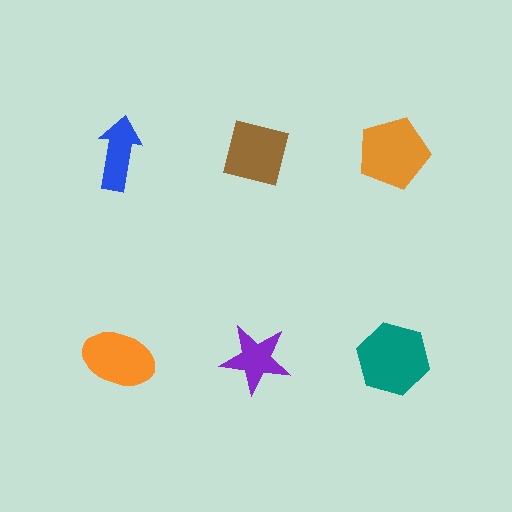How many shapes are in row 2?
3 shapes.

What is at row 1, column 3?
An orange pentagon.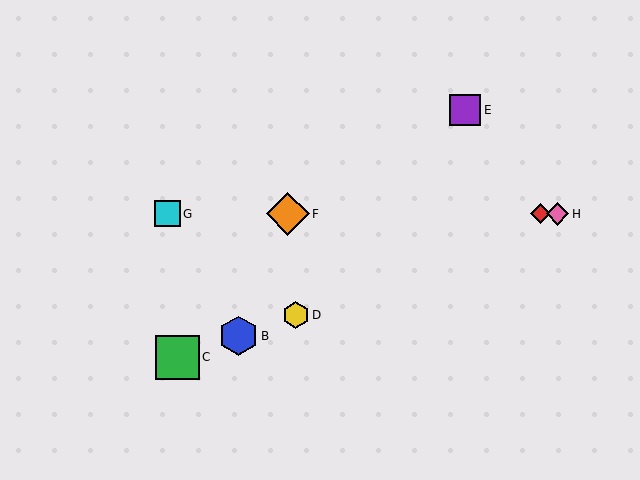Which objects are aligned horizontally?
Objects A, F, G, H are aligned horizontally.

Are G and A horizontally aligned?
Yes, both are at y≈214.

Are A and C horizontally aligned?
No, A is at y≈214 and C is at y≈357.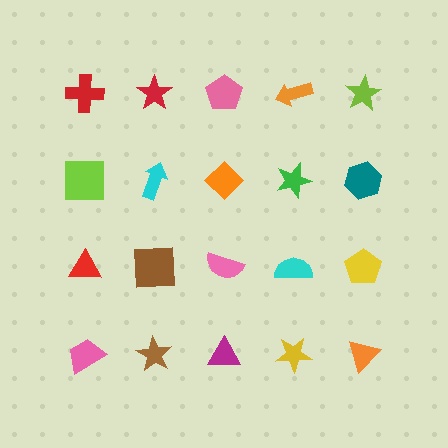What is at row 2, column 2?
A cyan arrow.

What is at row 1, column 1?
A red cross.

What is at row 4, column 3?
A magenta triangle.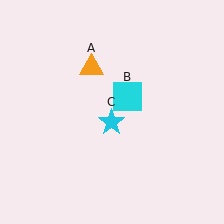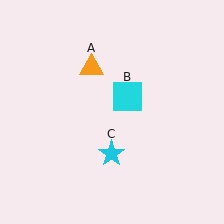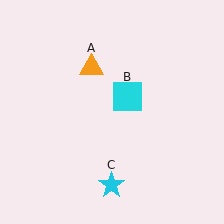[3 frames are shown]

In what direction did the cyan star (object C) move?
The cyan star (object C) moved down.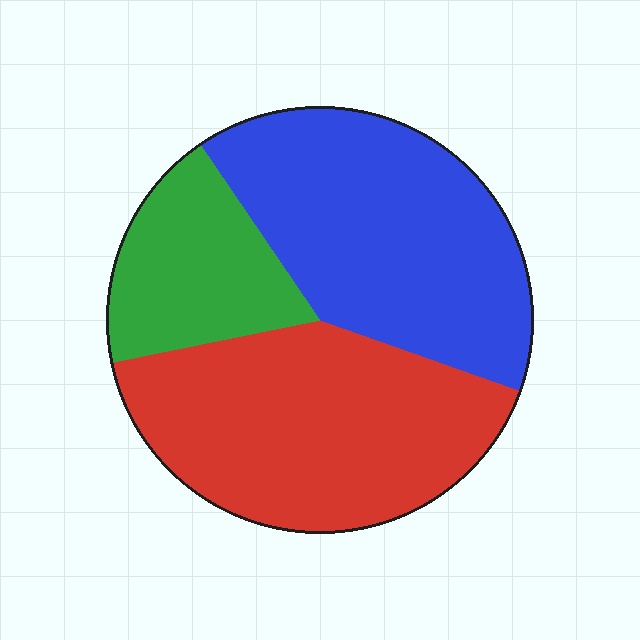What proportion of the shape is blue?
Blue takes up about two fifths (2/5) of the shape.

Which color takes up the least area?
Green, at roughly 20%.